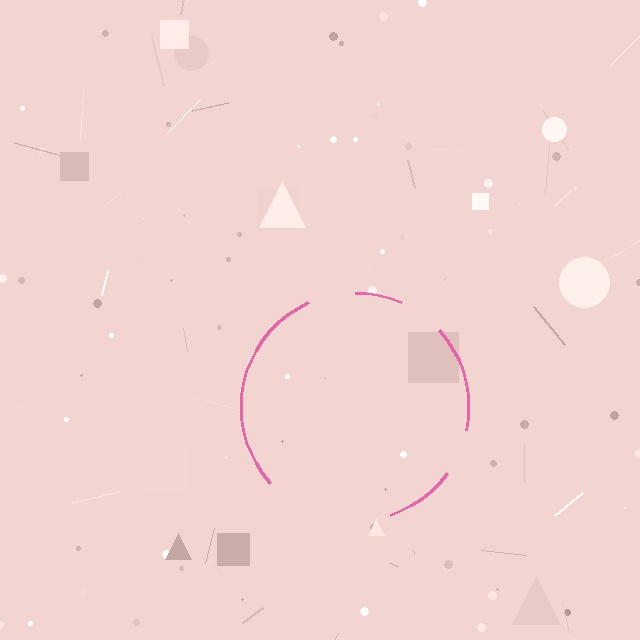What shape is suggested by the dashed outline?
The dashed outline suggests a circle.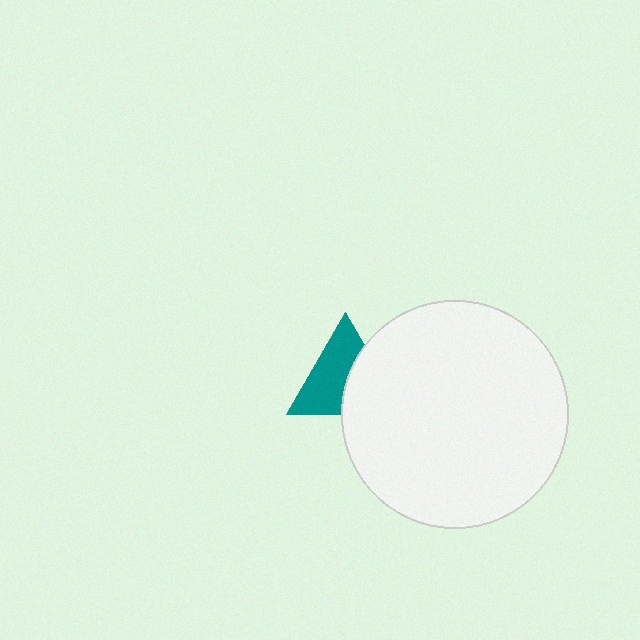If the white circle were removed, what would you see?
You would see the complete teal triangle.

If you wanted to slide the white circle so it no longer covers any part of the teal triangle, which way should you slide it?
Slide it right — that is the most direct way to separate the two shapes.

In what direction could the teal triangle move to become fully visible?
The teal triangle could move left. That would shift it out from behind the white circle entirely.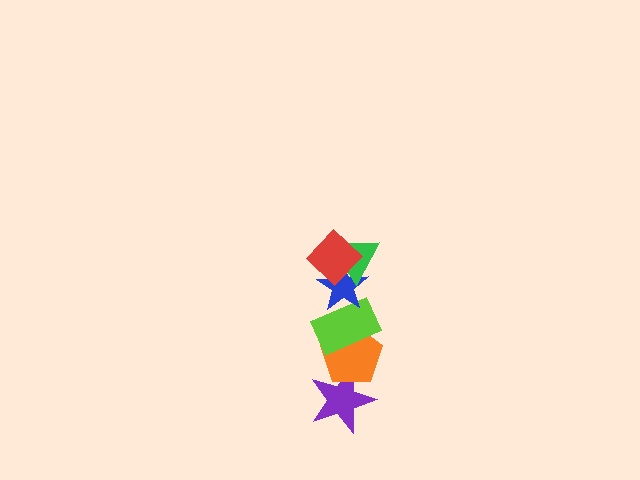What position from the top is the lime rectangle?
The lime rectangle is 4th from the top.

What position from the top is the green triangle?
The green triangle is 2nd from the top.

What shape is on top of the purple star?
The orange pentagon is on top of the purple star.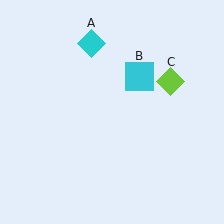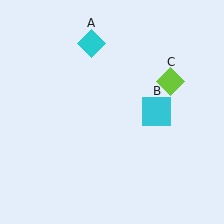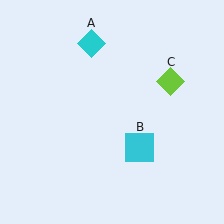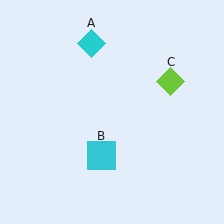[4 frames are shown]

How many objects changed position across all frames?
1 object changed position: cyan square (object B).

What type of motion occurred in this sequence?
The cyan square (object B) rotated clockwise around the center of the scene.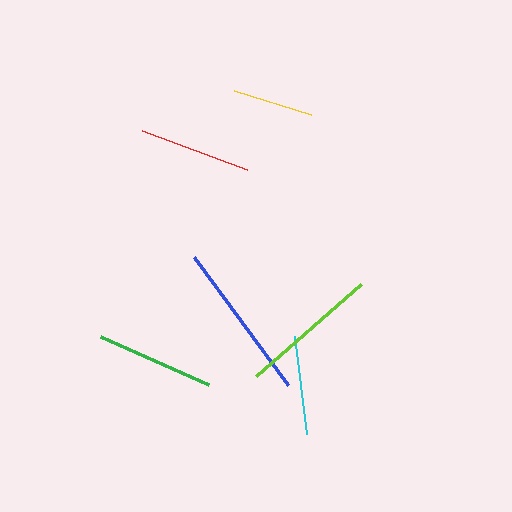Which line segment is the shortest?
The yellow line is the shortest at approximately 81 pixels.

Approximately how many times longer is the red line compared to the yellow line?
The red line is approximately 1.4 times the length of the yellow line.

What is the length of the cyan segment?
The cyan segment is approximately 99 pixels long.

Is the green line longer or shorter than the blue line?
The blue line is longer than the green line.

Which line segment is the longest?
The blue line is the longest at approximately 159 pixels.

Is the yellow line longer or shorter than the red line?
The red line is longer than the yellow line.